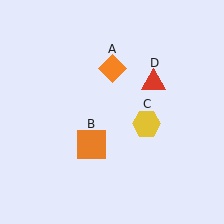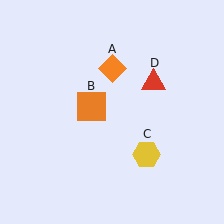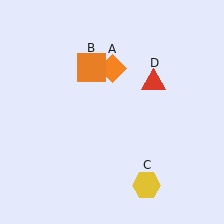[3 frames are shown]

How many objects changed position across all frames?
2 objects changed position: orange square (object B), yellow hexagon (object C).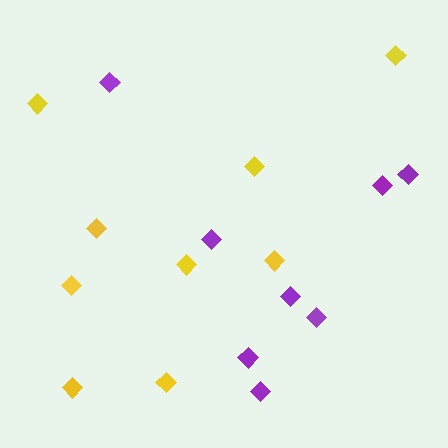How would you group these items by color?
There are 2 groups: one group of yellow diamonds (9) and one group of purple diamonds (8).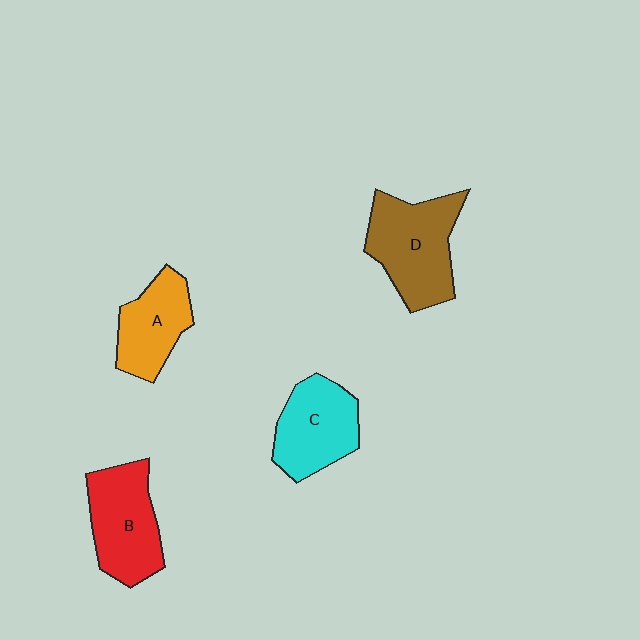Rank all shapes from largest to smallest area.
From largest to smallest: D (brown), B (red), C (cyan), A (orange).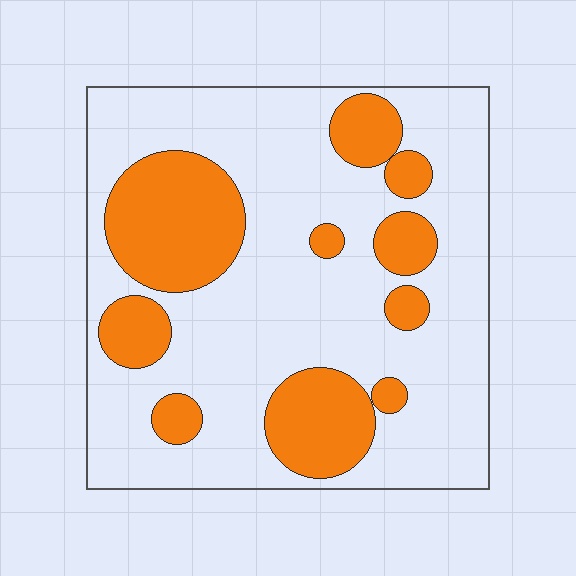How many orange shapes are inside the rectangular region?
10.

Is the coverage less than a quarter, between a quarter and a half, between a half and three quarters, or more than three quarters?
Between a quarter and a half.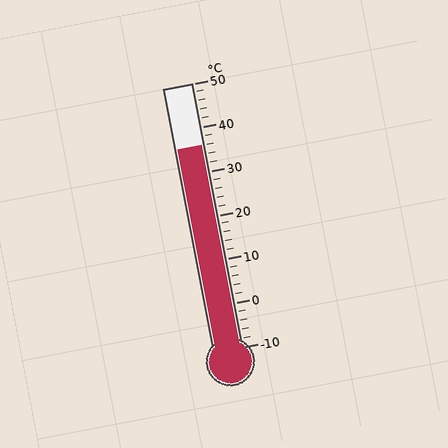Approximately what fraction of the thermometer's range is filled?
The thermometer is filled to approximately 75% of its range.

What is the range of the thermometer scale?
The thermometer scale ranges from -10°C to 50°C.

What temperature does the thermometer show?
The thermometer shows approximately 36°C.